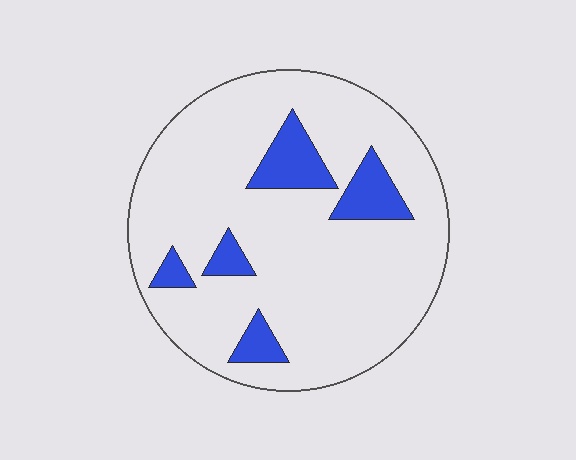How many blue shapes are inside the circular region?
5.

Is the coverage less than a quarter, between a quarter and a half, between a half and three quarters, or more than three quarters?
Less than a quarter.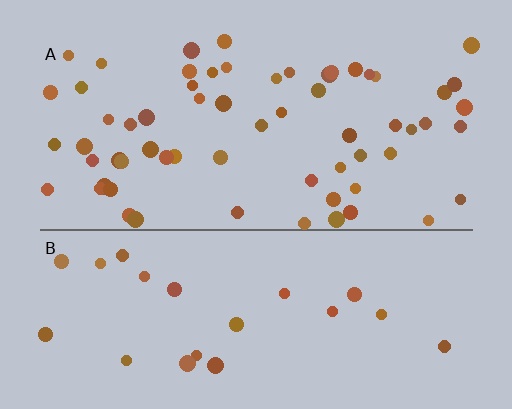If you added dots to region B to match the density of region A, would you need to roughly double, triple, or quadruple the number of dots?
Approximately triple.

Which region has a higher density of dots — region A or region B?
A (the top).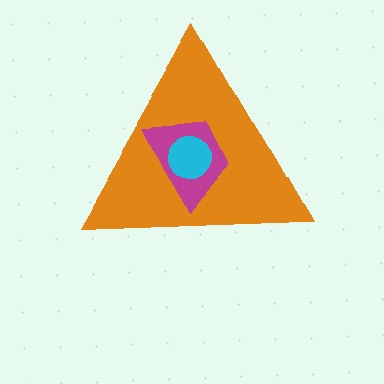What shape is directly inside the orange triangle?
The magenta trapezoid.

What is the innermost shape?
The cyan circle.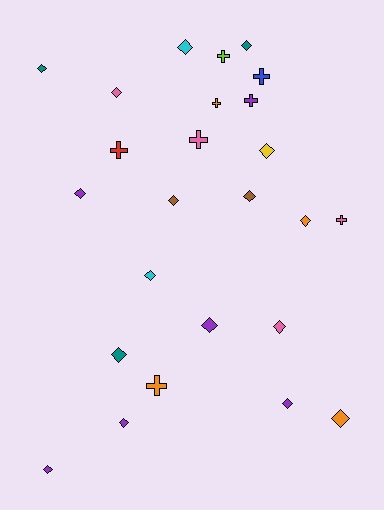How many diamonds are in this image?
There are 17 diamonds.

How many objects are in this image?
There are 25 objects.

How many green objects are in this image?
There are no green objects.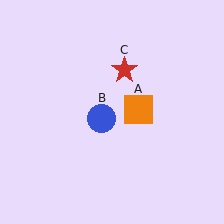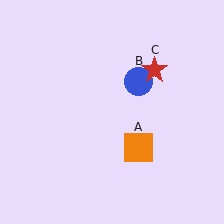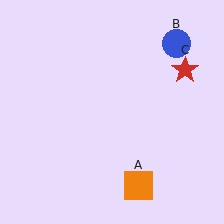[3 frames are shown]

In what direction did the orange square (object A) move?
The orange square (object A) moved down.